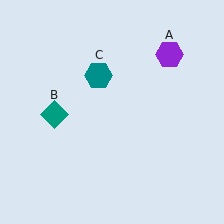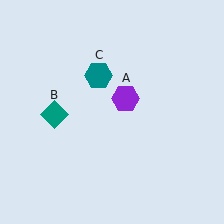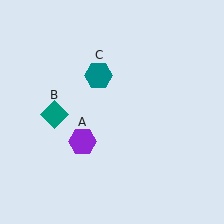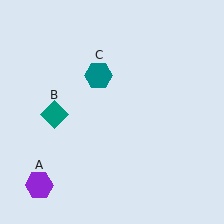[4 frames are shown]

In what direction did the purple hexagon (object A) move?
The purple hexagon (object A) moved down and to the left.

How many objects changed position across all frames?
1 object changed position: purple hexagon (object A).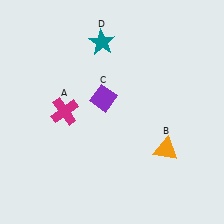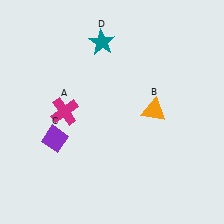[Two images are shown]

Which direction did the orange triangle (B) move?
The orange triangle (B) moved up.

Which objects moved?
The objects that moved are: the orange triangle (B), the purple diamond (C).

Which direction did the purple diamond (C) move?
The purple diamond (C) moved left.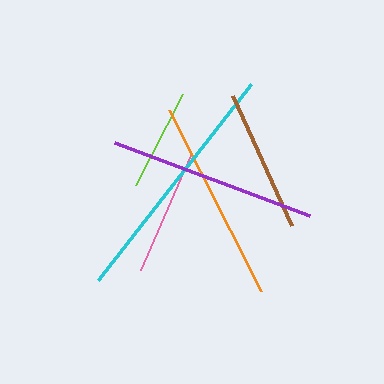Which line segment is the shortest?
The lime line is the shortest at approximately 102 pixels.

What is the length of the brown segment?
The brown segment is approximately 143 pixels long.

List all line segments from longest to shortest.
From longest to shortest: cyan, purple, orange, brown, pink, lime.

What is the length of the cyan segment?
The cyan segment is approximately 249 pixels long.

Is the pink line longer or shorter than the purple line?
The purple line is longer than the pink line.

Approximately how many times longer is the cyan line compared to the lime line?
The cyan line is approximately 2.4 times the length of the lime line.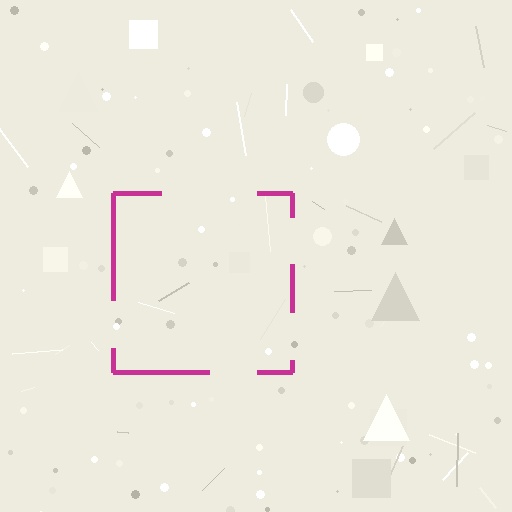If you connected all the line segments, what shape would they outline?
They would outline a square.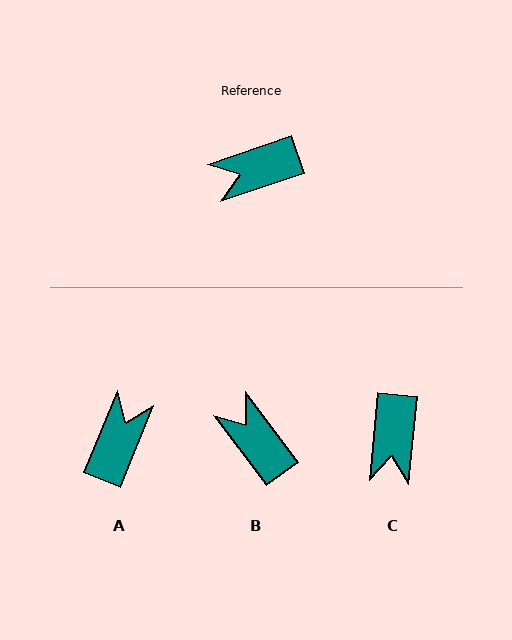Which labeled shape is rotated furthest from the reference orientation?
A, about 131 degrees away.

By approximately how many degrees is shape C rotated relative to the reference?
Approximately 65 degrees counter-clockwise.